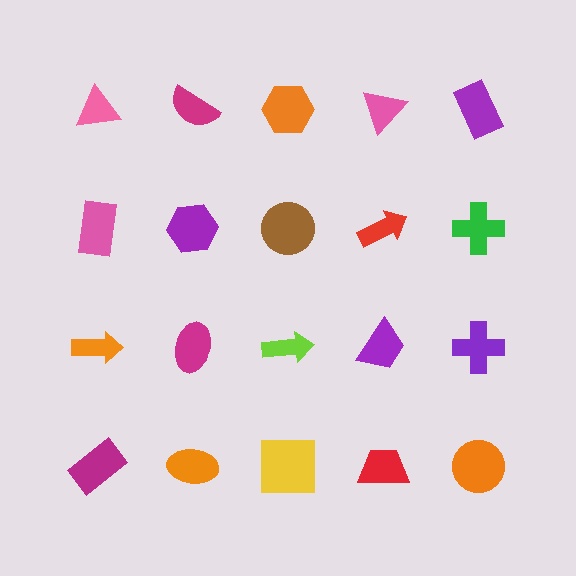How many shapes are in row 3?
5 shapes.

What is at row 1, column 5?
A purple rectangle.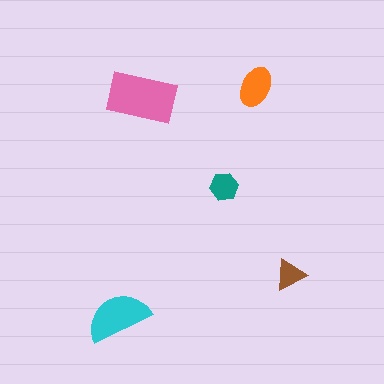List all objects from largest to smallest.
The pink rectangle, the cyan semicircle, the orange ellipse, the teal hexagon, the brown triangle.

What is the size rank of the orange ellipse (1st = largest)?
3rd.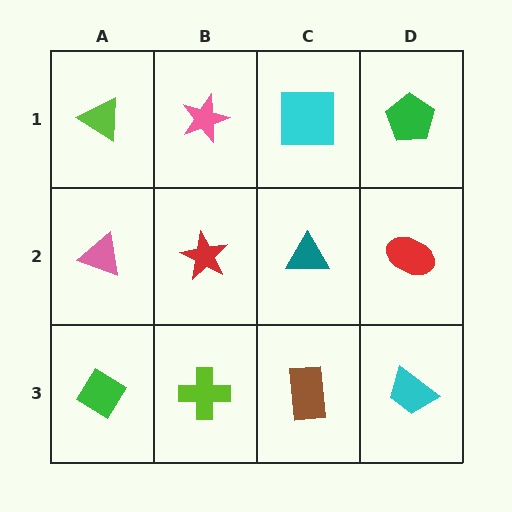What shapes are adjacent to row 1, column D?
A red ellipse (row 2, column D), a cyan square (row 1, column C).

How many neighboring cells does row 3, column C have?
3.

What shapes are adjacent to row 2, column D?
A green pentagon (row 1, column D), a cyan trapezoid (row 3, column D), a teal triangle (row 2, column C).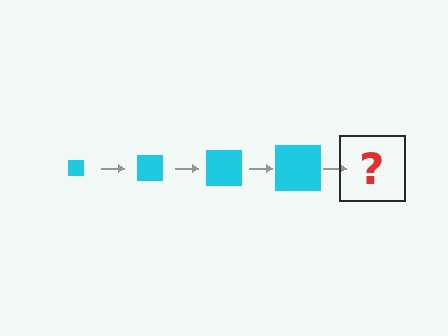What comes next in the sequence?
The next element should be a cyan square, larger than the previous one.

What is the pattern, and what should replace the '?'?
The pattern is that the square gets progressively larger each step. The '?' should be a cyan square, larger than the previous one.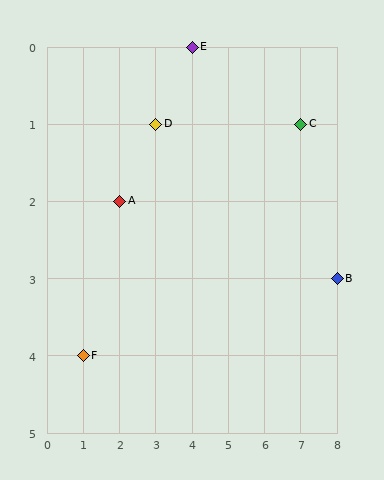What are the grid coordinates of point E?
Point E is at grid coordinates (4, 0).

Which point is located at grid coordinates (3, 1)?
Point D is at (3, 1).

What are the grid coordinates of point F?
Point F is at grid coordinates (1, 4).